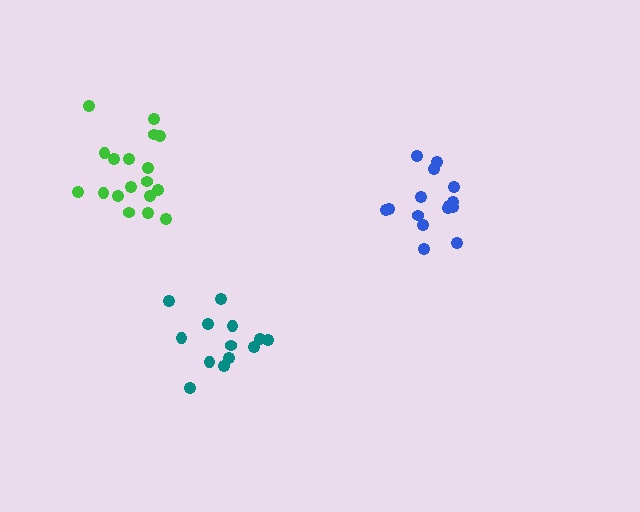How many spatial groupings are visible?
There are 3 spatial groupings.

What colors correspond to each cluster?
The clusters are colored: teal, blue, green.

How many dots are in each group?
Group 1: 13 dots, Group 2: 15 dots, Group 3: 18 dots (46 total).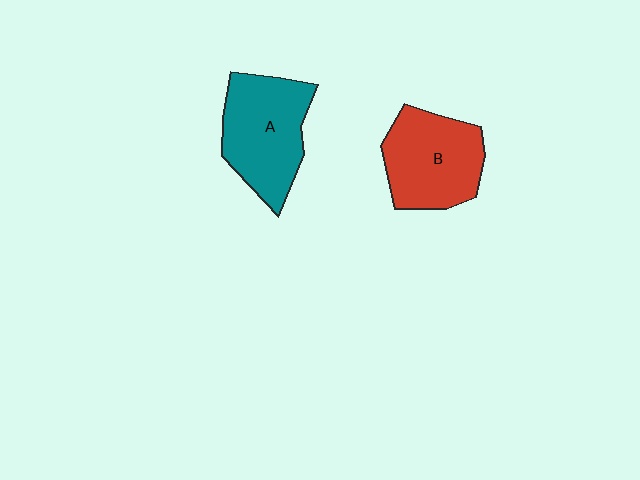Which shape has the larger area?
Shape A (teal).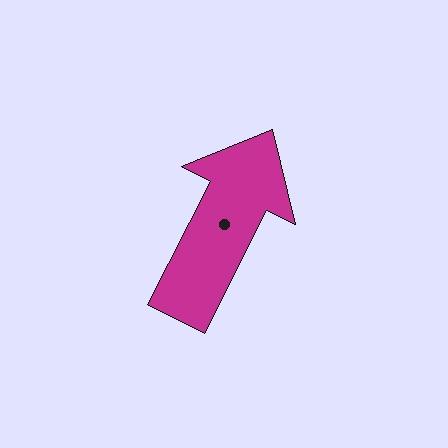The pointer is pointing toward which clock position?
Roughly 1 o'clock.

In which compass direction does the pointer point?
Northeast.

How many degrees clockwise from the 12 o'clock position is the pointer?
Approximately 27 degrees.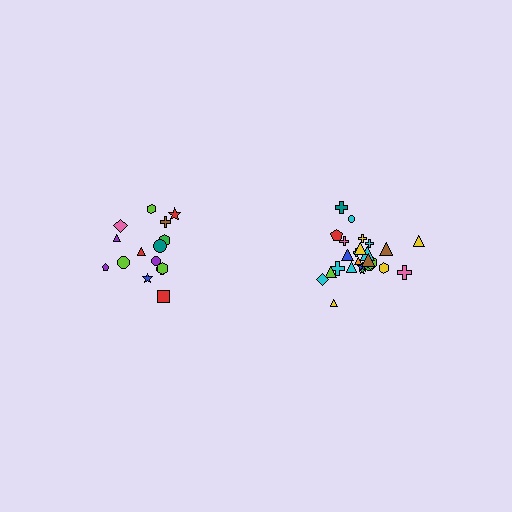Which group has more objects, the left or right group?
The right group.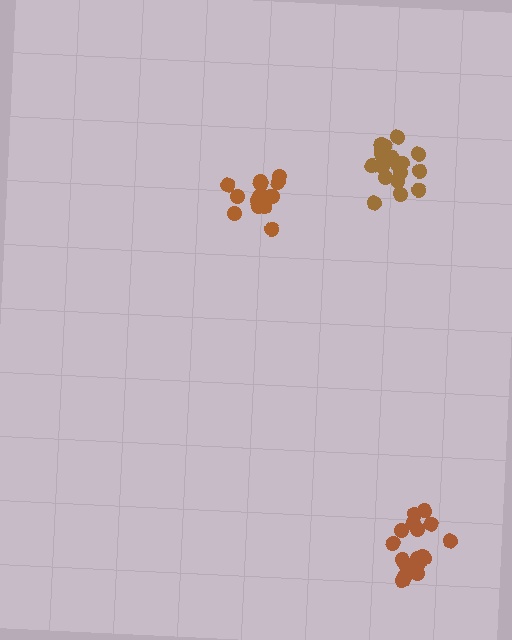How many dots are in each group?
Group 1: 15 dots, Group 2: 18 dots, Group 3: 17 dots (50 total).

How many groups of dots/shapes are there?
There are 3 groups.